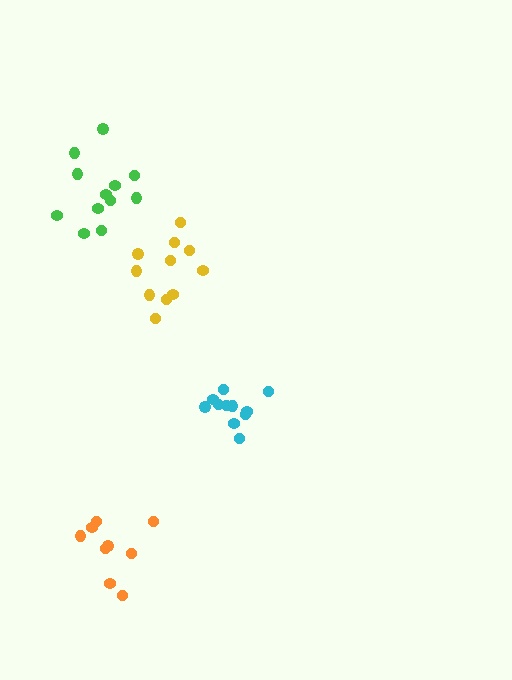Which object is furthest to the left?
The green cluster is leftmost.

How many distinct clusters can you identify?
There are 4 distinct clusters.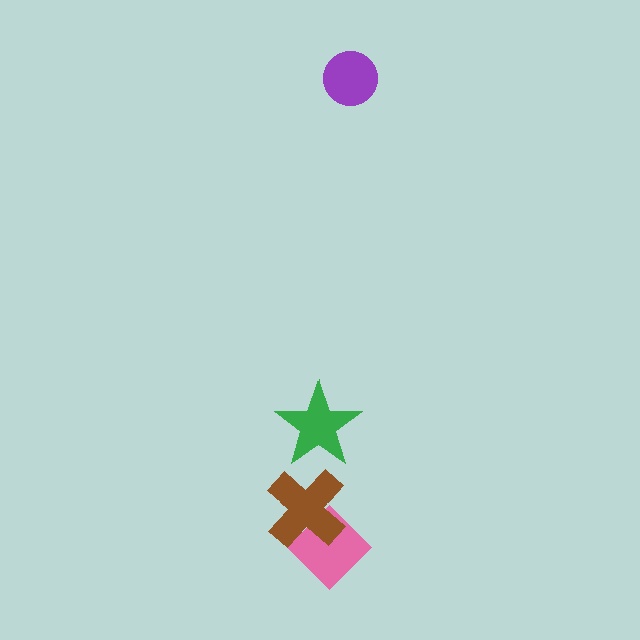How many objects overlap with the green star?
0 objects overlap with the green star.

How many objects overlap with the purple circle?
0 objects overlap with the purple circle.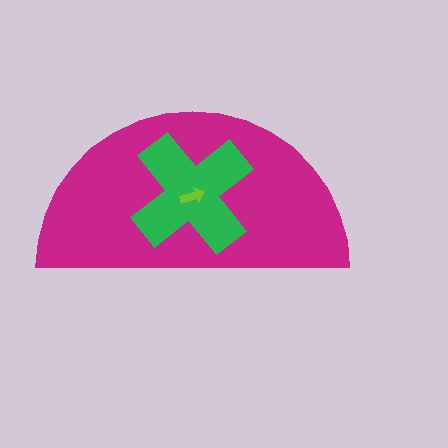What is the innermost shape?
The lime arrow.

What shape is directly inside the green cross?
The lime arrow.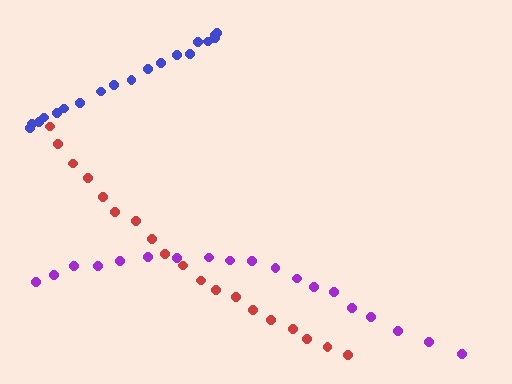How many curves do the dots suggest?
There are 3 distinct paths.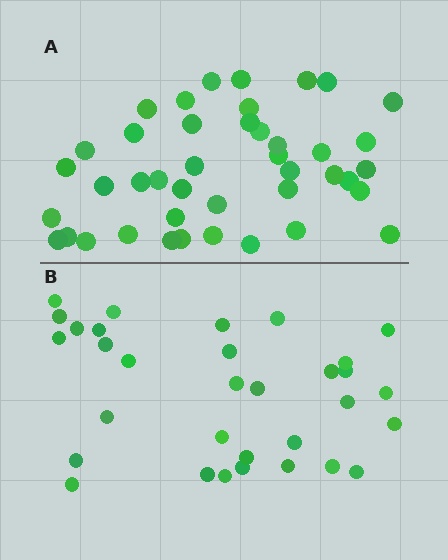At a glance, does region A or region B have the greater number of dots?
Region A (the top region) has more dots.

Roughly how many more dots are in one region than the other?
Region A has roughly 10 or so more dots than region B.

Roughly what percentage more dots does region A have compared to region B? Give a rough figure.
About 30% more.